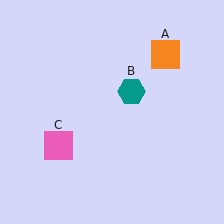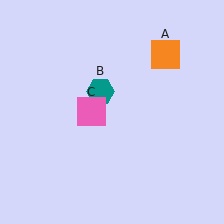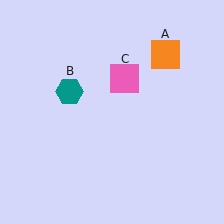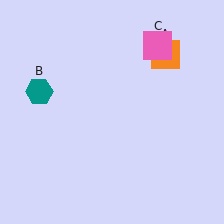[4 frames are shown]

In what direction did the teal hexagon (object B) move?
The teal hexagon (object B) moved left.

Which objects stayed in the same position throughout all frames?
Orange square (object A) remained stationary.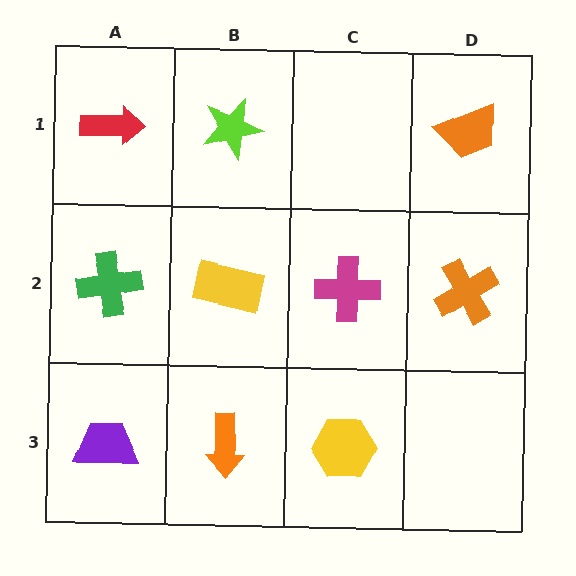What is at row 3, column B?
An orange arrow.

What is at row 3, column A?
A purple trapezoid.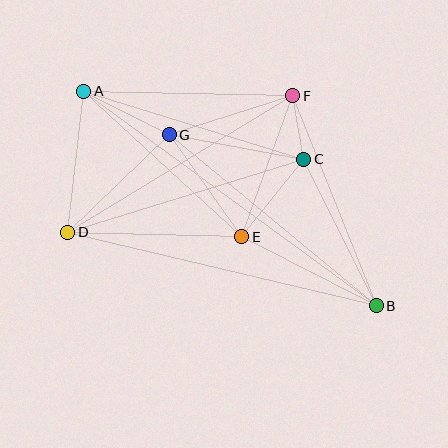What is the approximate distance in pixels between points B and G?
The distance between B and G is approximately 268 pixels.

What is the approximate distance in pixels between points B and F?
The distance between B and F is approximately 226 pixels.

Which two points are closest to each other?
Points C and F are closest to each other.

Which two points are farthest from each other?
Points A and B are farthest from each other.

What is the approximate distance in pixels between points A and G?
The distance between A and G is approximately 96 pixels.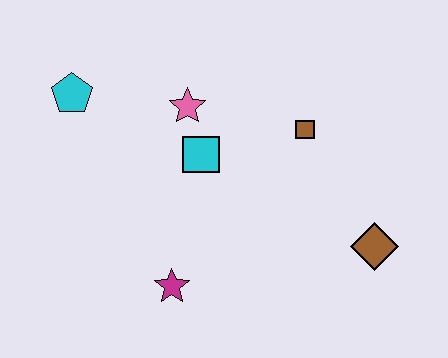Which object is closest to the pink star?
The cyan square is closest to the pink star.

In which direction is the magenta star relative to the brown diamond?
The magenta star is to the left of the brown diamond.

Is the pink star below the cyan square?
No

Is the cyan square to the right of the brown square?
No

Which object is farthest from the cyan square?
The brown diamond is farthest from the cyan square.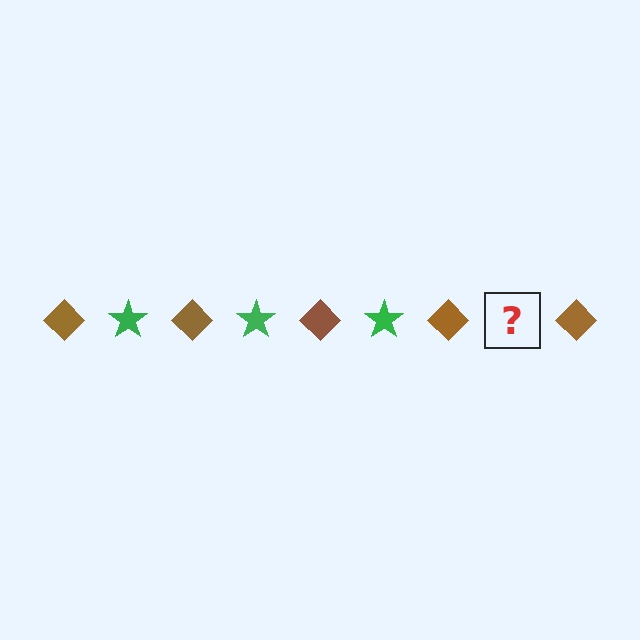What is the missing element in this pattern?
The missing element is a green star.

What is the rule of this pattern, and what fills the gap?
The rule is that the pattern alternates between brown diamond and green star. The gap should be filled with a green star.